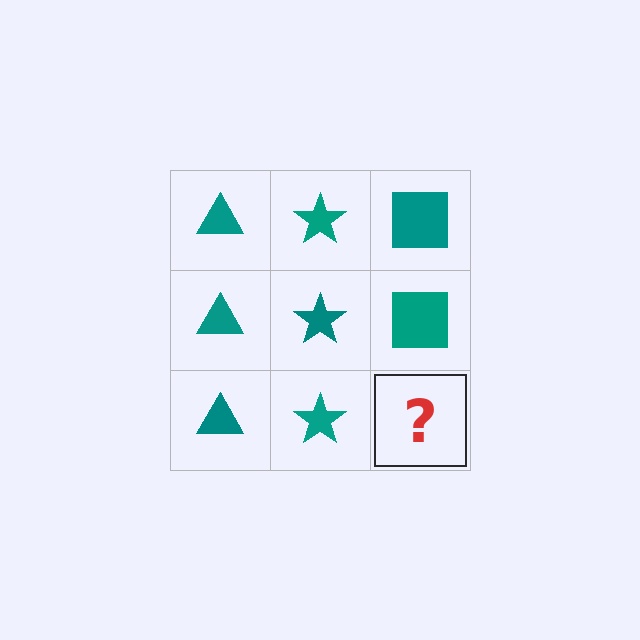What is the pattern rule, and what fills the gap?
The rule is that each column has a consistent shape. The gap should be filled with a teal square.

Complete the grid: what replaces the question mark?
The question mark should be replaced with a teal square.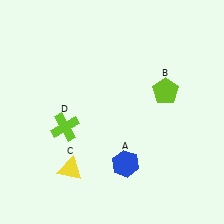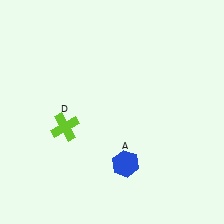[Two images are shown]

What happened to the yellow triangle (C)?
The yellow triangle (C) was removed in Image 2. It was in the bottom-left area of Image 1.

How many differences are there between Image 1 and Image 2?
There are 2 differences between the two images.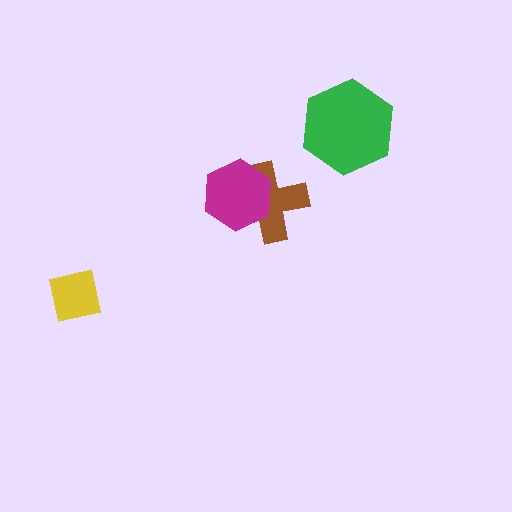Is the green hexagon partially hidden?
No, no other shape covers it.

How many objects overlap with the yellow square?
0 objects overlap with the yellow square.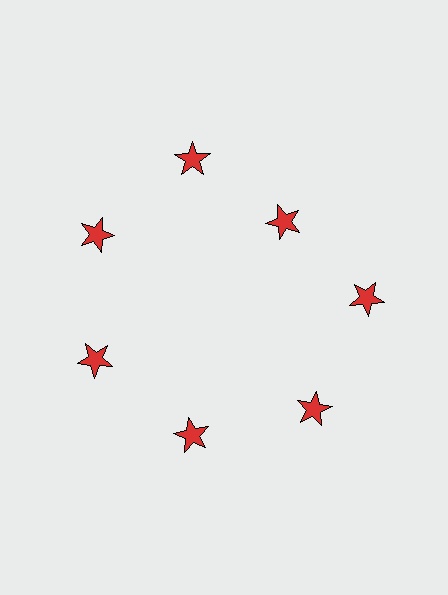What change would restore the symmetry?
The symmetry would be restored by moving it outward, back onto the ring so that all 7 stars sit at equal angles and equal distance from the center.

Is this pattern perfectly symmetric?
No. The 7 red stars are arranged in a ring, but one element near the 1 o'clock position is pulled inward toward the center, breaking the 7-fold rotational symmetry.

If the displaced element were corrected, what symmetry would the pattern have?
It would have 7-fold rotational symmetry — the pattern would map onto itself every 51 degrees.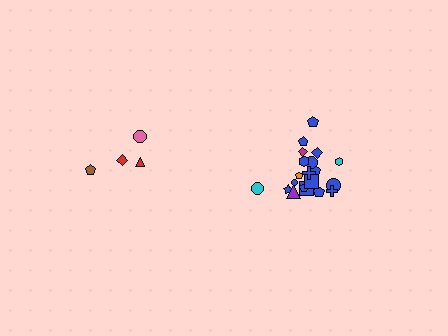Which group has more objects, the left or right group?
The right group.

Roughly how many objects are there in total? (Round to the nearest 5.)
Roughly 25 objects in total.